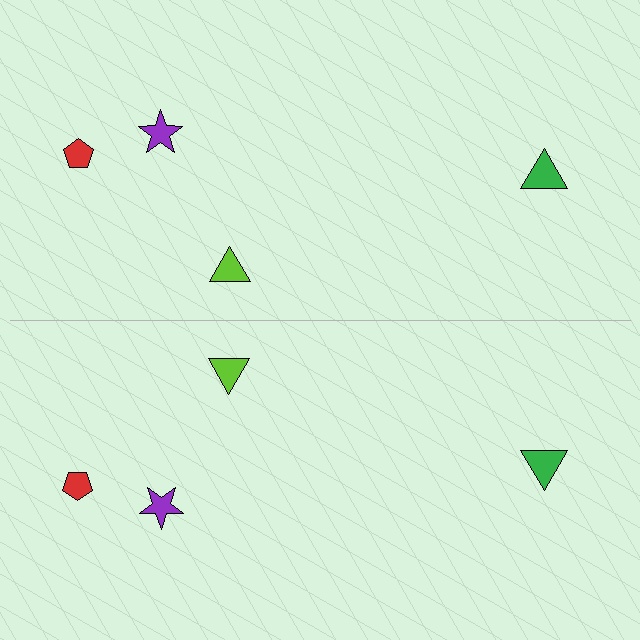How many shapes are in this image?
There are 8 shapes in this image.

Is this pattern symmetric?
Yes, this pattern has bilateral (reflection) symmetry.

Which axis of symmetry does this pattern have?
The pattern has a horizontal axis of symmetry running through the center of the image.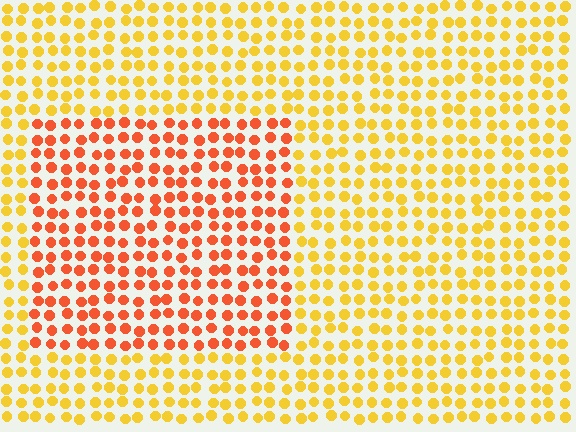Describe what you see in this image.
The image is filled with small yellow elements in a uniform arrangement. A rectangle-shaped region is visible where the elements are tinted to a slightly different hue, forming a subtle color boundary.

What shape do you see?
I see a rectangle.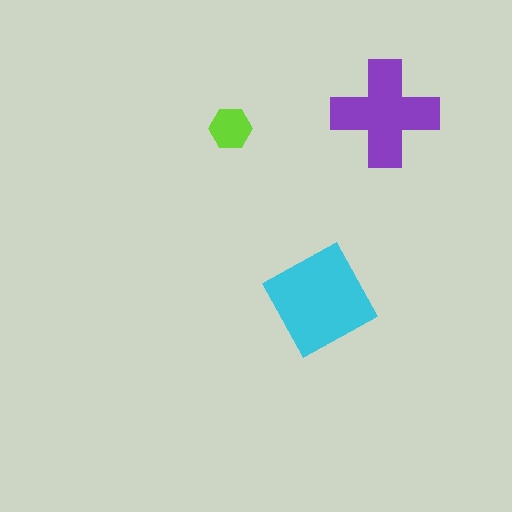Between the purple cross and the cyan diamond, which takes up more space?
The cyan diamond.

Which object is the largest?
The cyan diamond.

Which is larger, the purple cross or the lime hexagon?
The purple cross.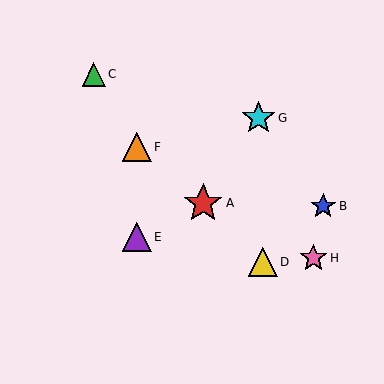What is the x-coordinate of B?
Object B is at x≈323.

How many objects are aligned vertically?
2 objects (E, F) are aligned vertically.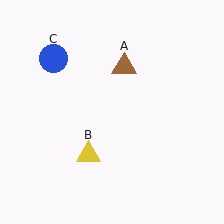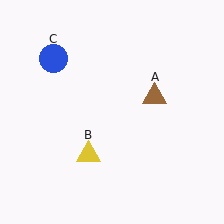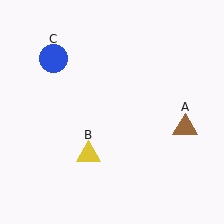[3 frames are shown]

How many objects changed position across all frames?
1 object changed position: brown triangle (object A).